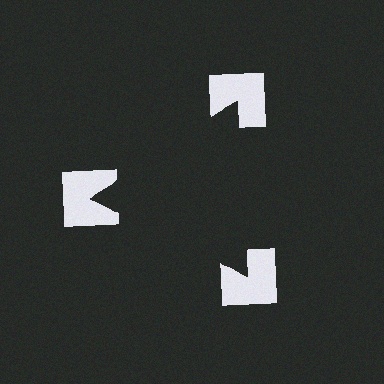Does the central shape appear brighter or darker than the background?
It typically appears slightly darker than the background, even though no actual brightness change is drawn.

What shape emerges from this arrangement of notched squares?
An illusory triangle — its edges are inferred from the aligned wedge cuts in the notched squares, not physically drawn.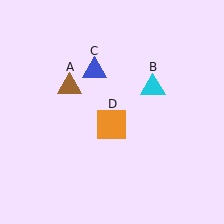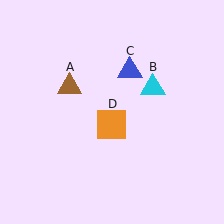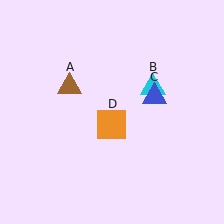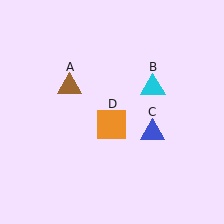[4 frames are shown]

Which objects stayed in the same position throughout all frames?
Brown triangle (object A) and cyan triangle (object B) and orange square (object D) remained stationary.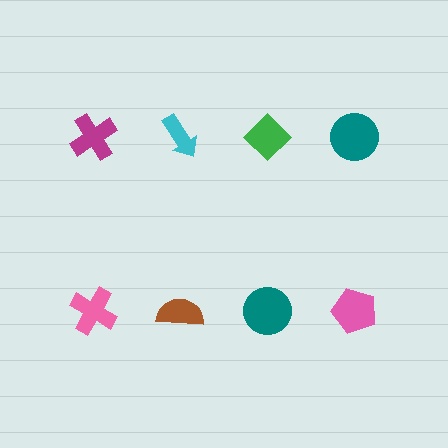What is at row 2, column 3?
A teal circle.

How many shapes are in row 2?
4 shapes.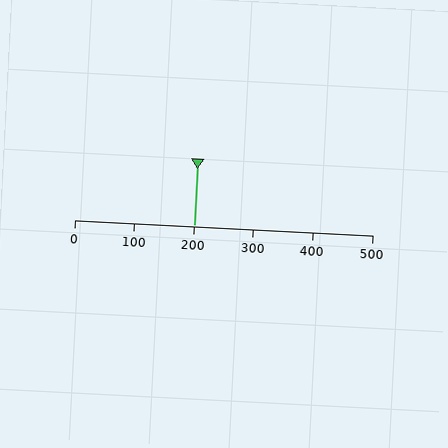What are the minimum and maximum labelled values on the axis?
The axis runs from 0 to 500.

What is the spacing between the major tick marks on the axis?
The major ticks are spaced 100 apart.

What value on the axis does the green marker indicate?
The marker indicates approximately 200.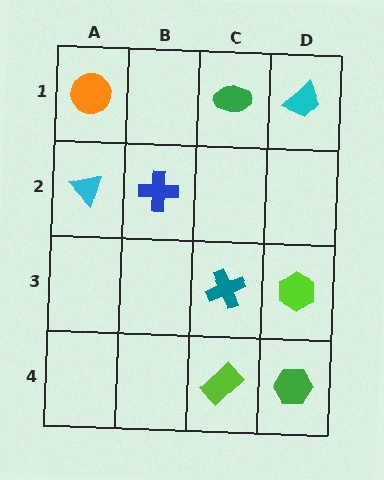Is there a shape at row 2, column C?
No, that cell is empty.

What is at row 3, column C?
A teal cross.